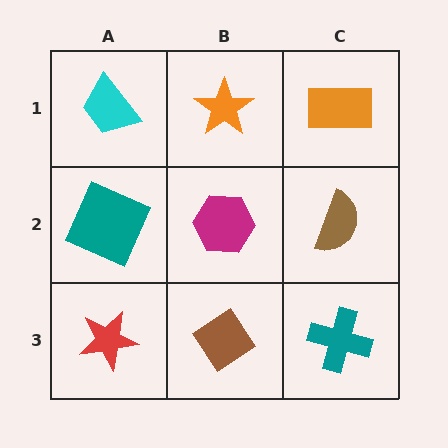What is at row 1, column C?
An orange rectangle.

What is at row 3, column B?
A brown diamond.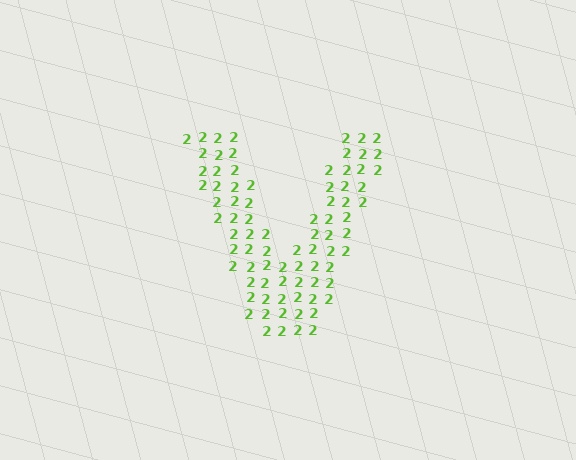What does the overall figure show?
The overall figure shows the letter V.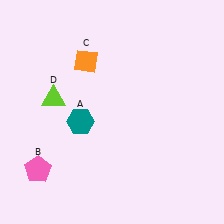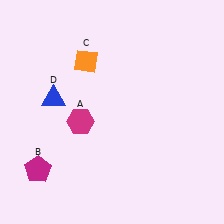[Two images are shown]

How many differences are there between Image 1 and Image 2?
There are 3 differences between the two images.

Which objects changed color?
A changed from teal to magenta. B changed from pink to magenta. D changed from lime to blue.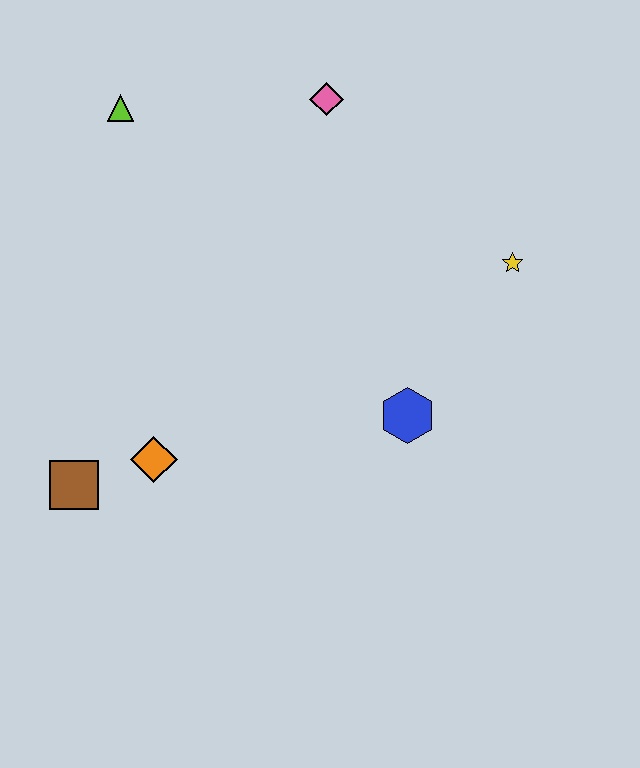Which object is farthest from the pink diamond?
The brown square is farthest from the pink diamond.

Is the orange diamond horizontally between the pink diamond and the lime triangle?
Yes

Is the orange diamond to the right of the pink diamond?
No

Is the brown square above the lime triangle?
No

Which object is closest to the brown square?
The orange diamond is closest to the brown square.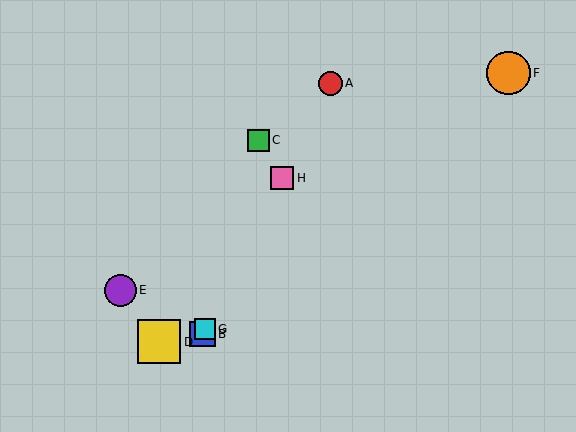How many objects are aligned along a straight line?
4 objects (A, B, G, H) are aligned along a straight line.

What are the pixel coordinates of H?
Object H is at (282, 178).